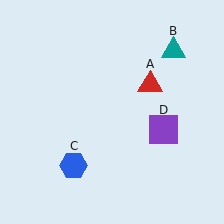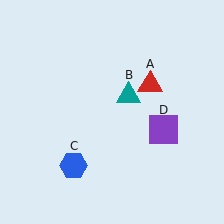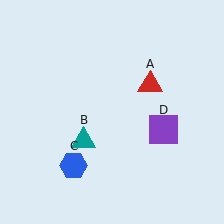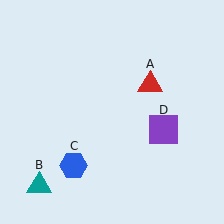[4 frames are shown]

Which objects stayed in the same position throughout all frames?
Red triangle (object A) and blue hexagon (object C) and purple square (object D) remained stationary.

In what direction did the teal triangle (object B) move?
The teal triangle (object B) moved down and to the left.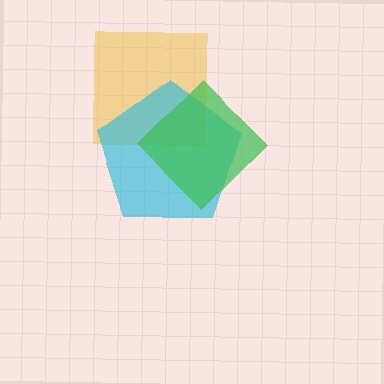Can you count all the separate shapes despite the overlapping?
Yes, there are 3 separate shapes.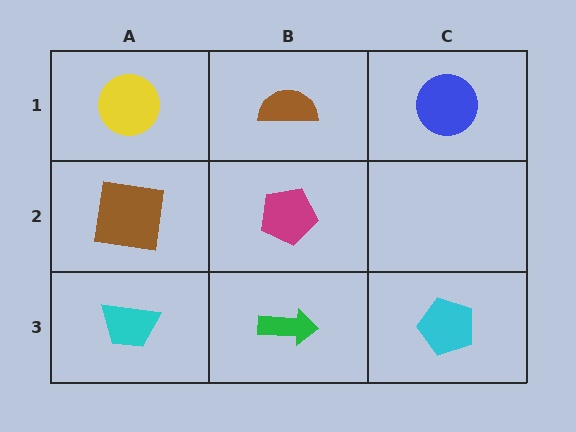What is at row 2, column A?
A brown square.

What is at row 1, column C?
A blue circle.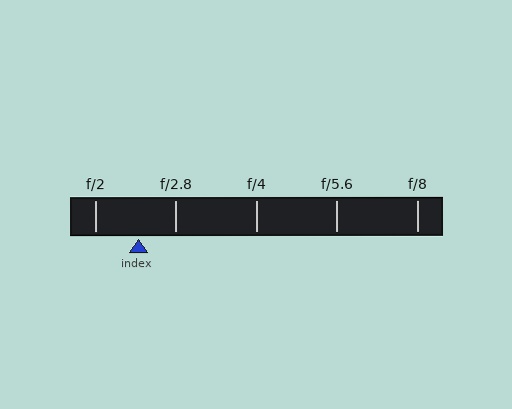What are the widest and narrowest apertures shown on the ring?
The widest aperture shown is f/2 and the narrowest is f/8.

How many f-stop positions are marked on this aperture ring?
There are 5 f-stop positions marked.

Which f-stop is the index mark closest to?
The index mark is closest to f/2.8.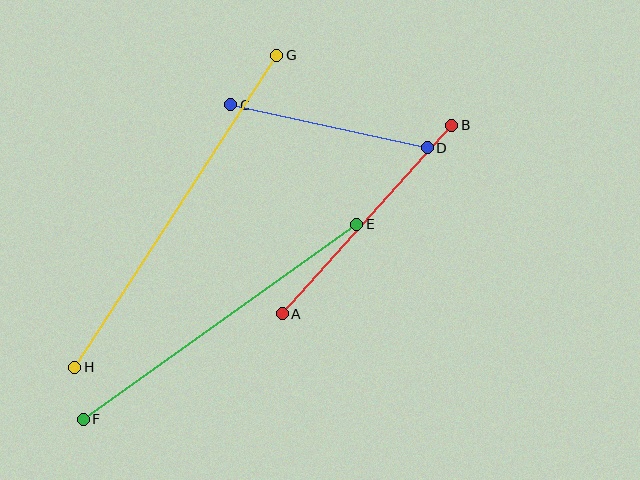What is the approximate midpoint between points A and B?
The midpoint is at approximately (367, 219) pixels.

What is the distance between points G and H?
The distance is approximately 371 pixels.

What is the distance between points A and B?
The distance is approximately 254 pixels.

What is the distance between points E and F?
The distance is approximately 336 pixels.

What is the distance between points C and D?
The distance is approximately 201 pixels.